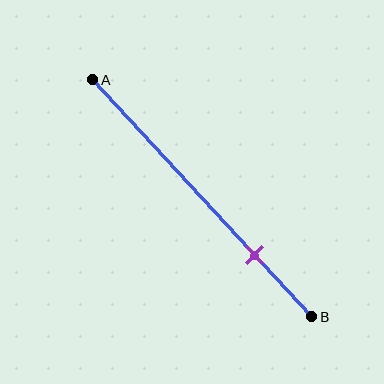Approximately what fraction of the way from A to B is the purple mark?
The purple mark is approximately 75% of the way from A to B.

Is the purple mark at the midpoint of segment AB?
No, the mark is at about 75% from A, not at the 50% midpoint.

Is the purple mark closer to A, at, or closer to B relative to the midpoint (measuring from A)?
The purple mark is closer to point B than the midpoint of segment AB.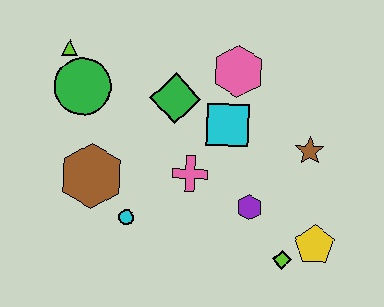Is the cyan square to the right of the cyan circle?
Yes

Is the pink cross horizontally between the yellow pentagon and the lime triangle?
Yes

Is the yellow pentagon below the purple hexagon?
Yes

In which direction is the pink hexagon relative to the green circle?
The pink hexagon is to the right of the green circle.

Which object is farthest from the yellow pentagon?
The lime triangle is farthest from the yellow pentagon.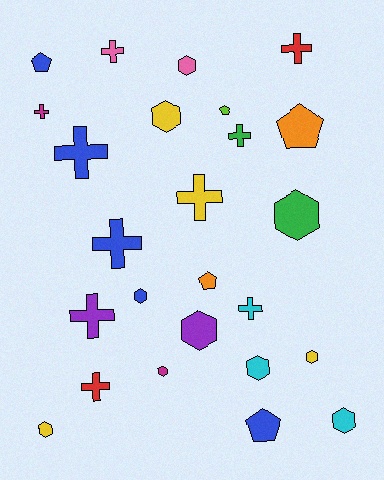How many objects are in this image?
There are 25 objects.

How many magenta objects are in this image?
There are 2 magenta objects.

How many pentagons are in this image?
There are 5 pentagons.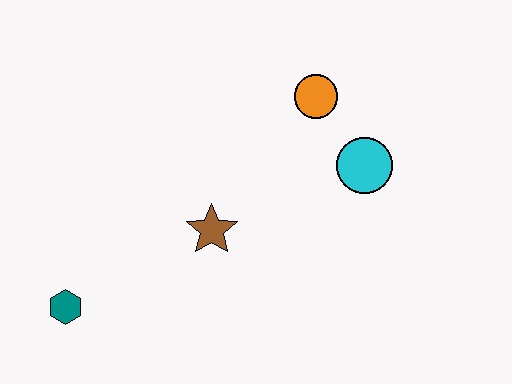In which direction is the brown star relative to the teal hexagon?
The brown star is to the right of the teal hexagon.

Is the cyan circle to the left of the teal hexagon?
No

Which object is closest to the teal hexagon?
The brown star is closest to the teal hexagon.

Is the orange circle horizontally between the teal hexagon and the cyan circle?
Yes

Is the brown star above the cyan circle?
No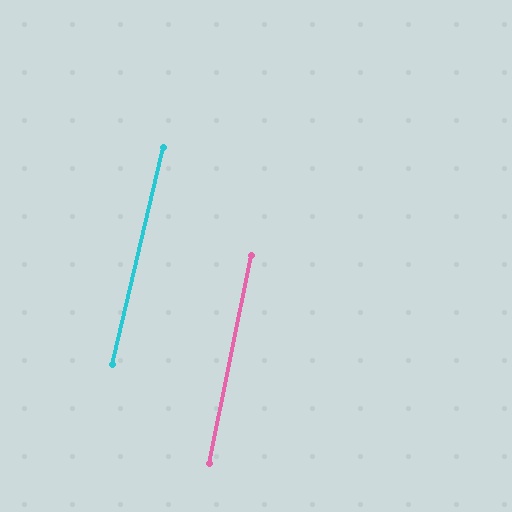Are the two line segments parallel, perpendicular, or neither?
Parallel — their directions differ by only 1.9°.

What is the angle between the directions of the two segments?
Approximately 2 degrees.